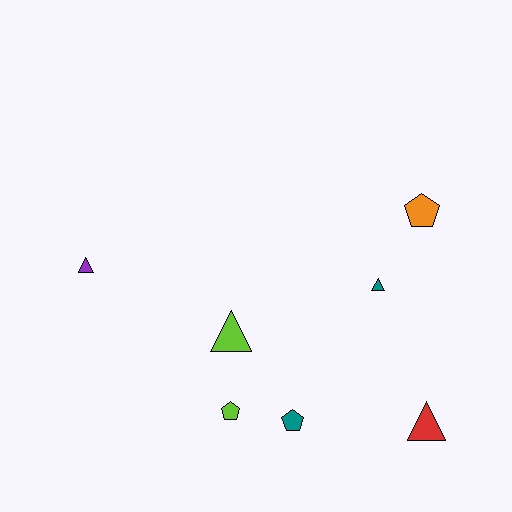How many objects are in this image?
There are 7 objects.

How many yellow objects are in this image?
There are no yellow objects.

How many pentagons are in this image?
There are 3 pentagons.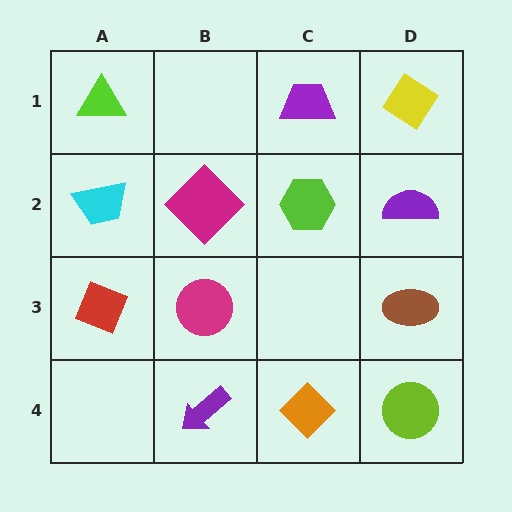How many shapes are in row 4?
3 shapes.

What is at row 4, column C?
An orange diamond.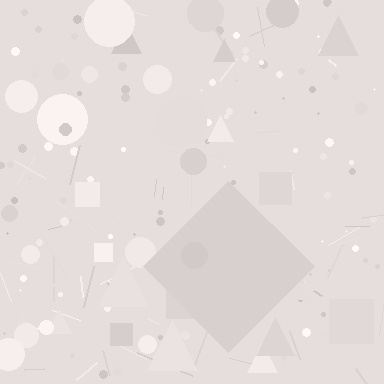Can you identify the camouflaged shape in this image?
The camouflaged shape is a diamond.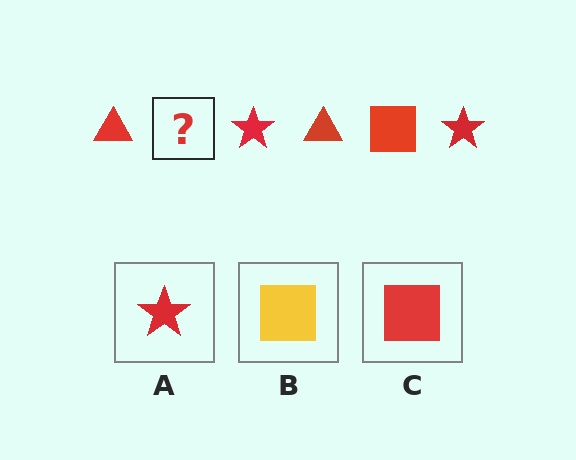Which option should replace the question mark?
Option C.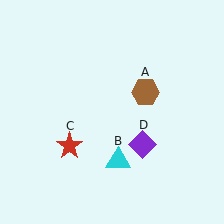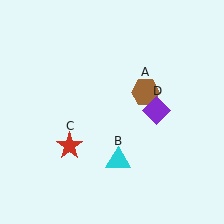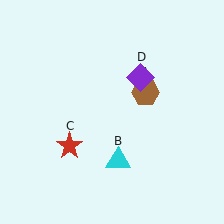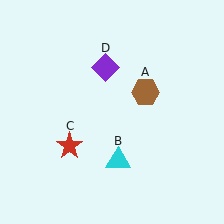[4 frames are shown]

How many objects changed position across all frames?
1 object changed position: purple diamond (object D).